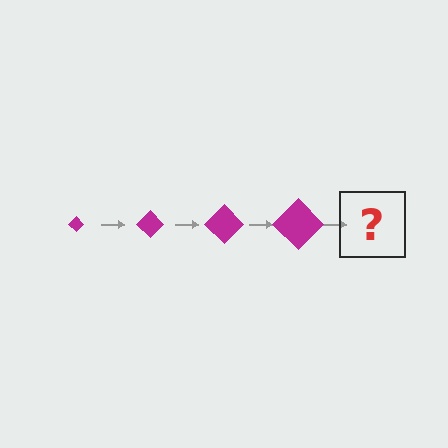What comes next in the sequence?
The next element should be a magenta diamond, larger than the previous one.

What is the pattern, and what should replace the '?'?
The pattern is that the diamond gets progressively larger each step. The '?' should be a magenta diamond, larger than the previous one.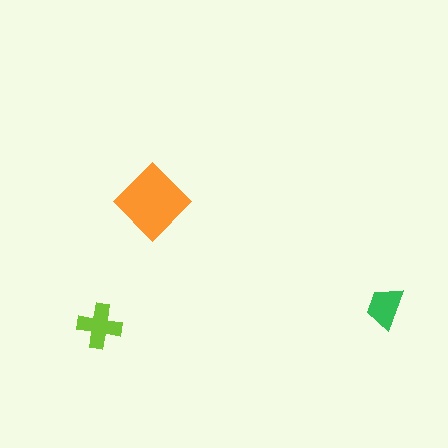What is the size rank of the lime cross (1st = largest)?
2nd.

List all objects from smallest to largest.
The green trapezoid, the lime cross, the orange diamond.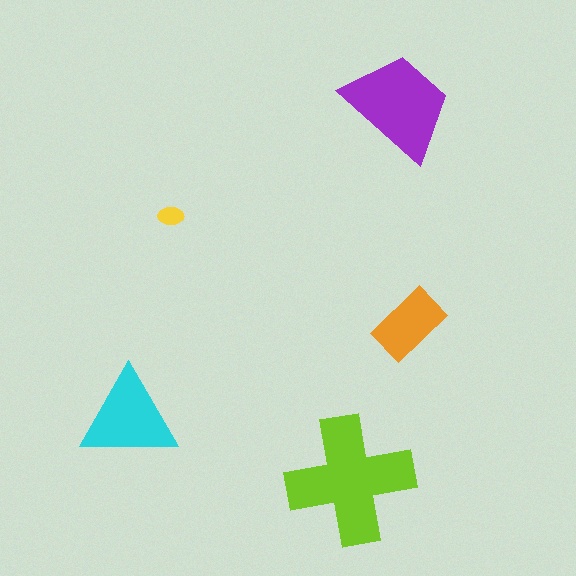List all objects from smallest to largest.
The yellow ellipse, the orange rectangle, the cyan triangle, the purple trapezoid, the lime cross.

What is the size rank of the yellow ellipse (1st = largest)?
5th.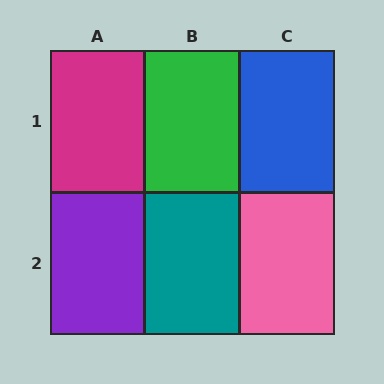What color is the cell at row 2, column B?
Teal.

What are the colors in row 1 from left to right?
Magenta, green, blue.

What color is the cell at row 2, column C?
Pink.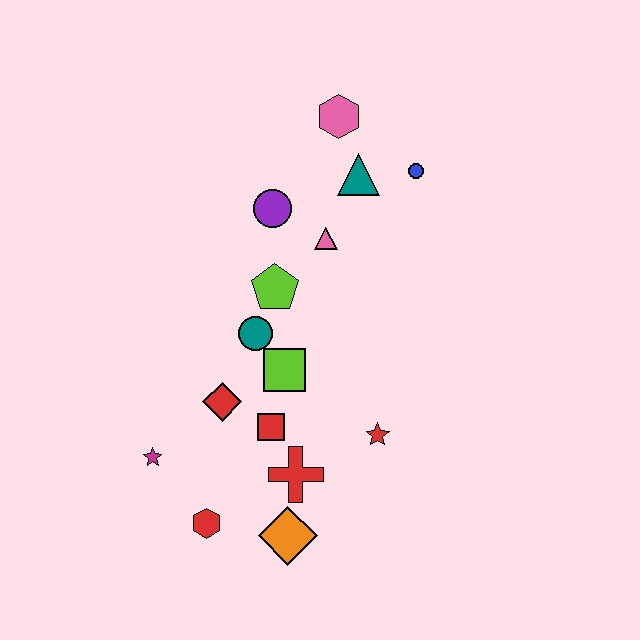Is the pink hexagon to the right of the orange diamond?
Yes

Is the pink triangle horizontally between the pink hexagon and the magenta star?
Yes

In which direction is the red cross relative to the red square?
The red cross is below the red square.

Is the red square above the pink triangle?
No